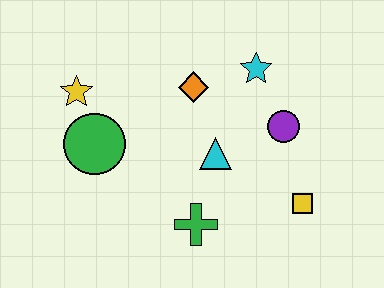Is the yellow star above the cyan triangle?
Yes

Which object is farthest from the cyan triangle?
The yellow star is farthest from the cyan triangle.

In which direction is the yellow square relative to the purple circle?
The yellow square is below the purple circle.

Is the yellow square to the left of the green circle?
No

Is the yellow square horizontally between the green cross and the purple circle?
No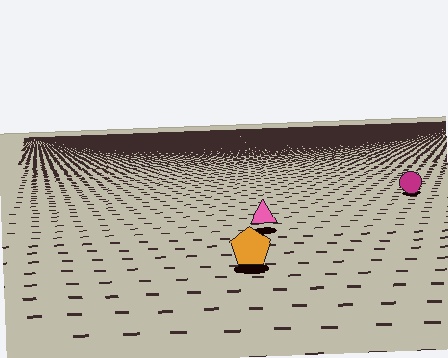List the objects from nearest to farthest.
From nearest to farthest: the orange pentagon, the pink triangle, the magenta circle.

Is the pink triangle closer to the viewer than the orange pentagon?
No. The orange pentagon is closer — you can tell from the texture gradient: the ground texture is coarser near it.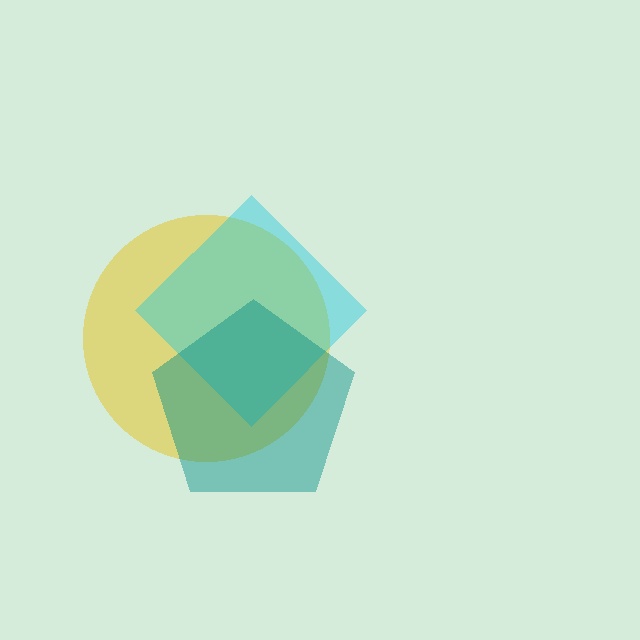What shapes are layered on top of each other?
The layered shapes are: a yellow circle, a cyan diamond, a teal pentagon.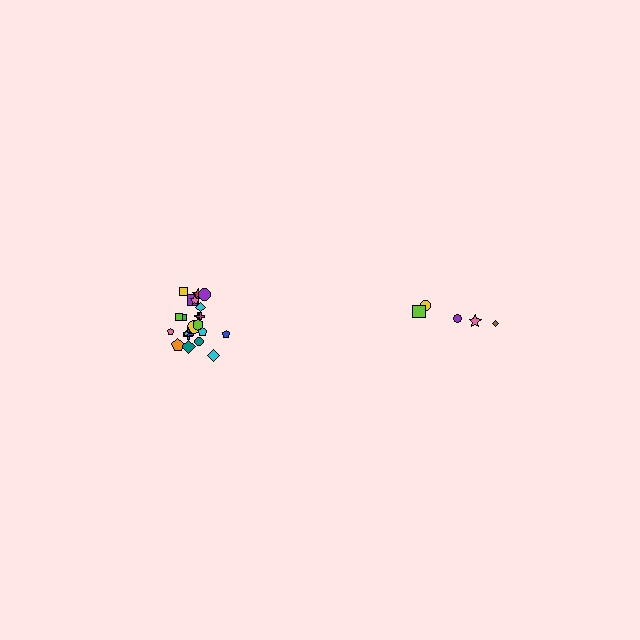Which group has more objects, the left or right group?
The left group.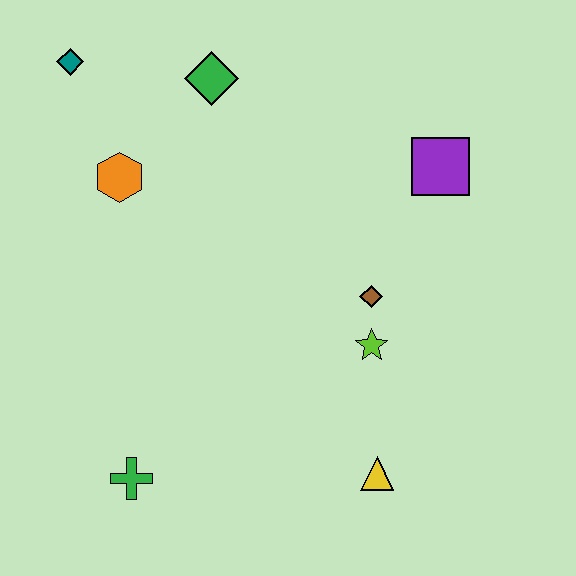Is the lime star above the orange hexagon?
No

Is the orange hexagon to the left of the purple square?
Yes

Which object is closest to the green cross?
The yellow triangle is closest to the green cross.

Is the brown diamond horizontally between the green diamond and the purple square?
Yes